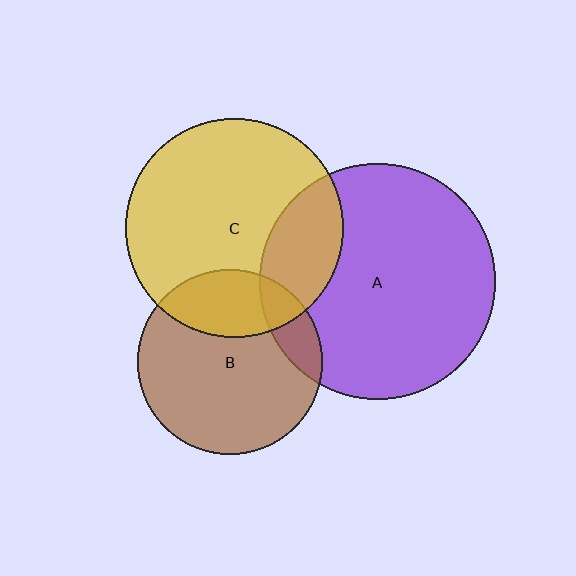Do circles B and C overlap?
Yes.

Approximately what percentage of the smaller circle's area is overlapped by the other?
Approximately 25%.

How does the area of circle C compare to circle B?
Approximately 1.4 times.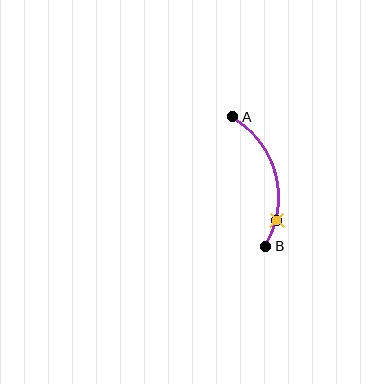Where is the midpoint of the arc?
The arc midpoint is the point on the curve farthest from the straight line joining A and B. It sits to the right of that line.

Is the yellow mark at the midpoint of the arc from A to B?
No. The yellow mark lies on the arc but is closer to endpoint B. The arc midpoint would be at the point on the curve equidistant along the arc from both A and B.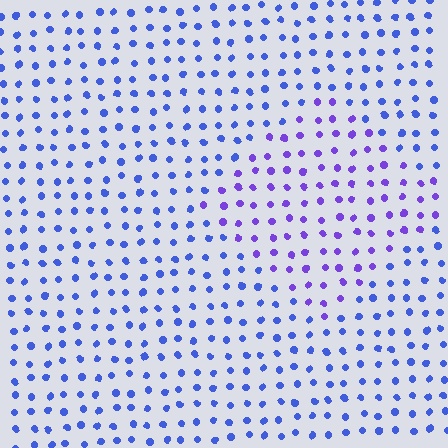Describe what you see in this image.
The image is filled with small blue elements in a uniform arrangement. A diamond-shaped region is visible where the elements are tinted to a slightly different hue, forming a subtle color boundary.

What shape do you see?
I see a diamond.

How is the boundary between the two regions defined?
The boundary is defined purely by a slight shift in hue (about 33 degrees). Spacing, size, and orientation are identical on both sides.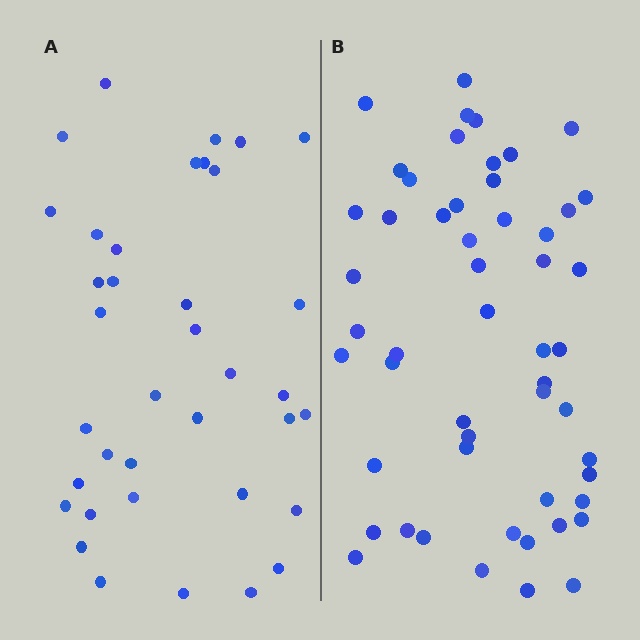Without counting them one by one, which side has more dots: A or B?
Region B (the right region) has more dots.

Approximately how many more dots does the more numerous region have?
Region B has approximately 15 more dots than region A.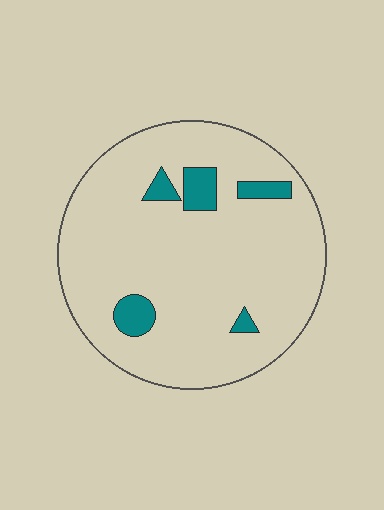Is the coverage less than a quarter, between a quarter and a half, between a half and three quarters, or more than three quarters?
Less than a quarter.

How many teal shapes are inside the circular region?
5.